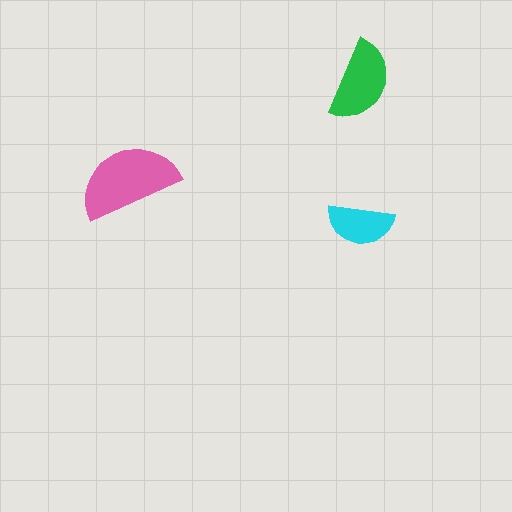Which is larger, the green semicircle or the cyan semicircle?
The green one.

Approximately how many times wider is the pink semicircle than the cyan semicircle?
About 1.5 times wider.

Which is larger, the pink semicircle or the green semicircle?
The pink one.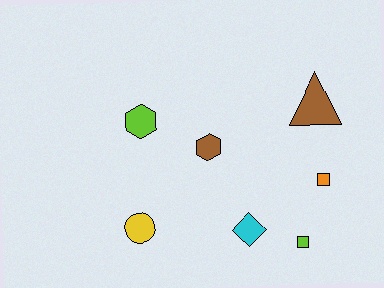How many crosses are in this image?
There are no crosses.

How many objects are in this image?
There are 7 objects.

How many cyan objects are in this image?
There is 1 cyan object.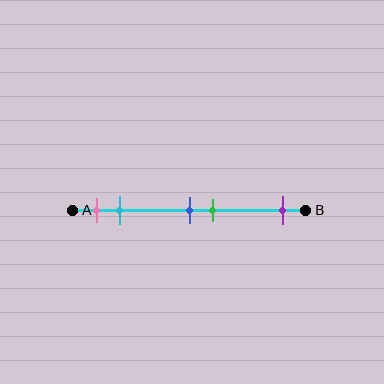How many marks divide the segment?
There are 5 marks dividing the segment.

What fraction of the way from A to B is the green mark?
The green mark is approximately 60% (0.6) of the way from A to B.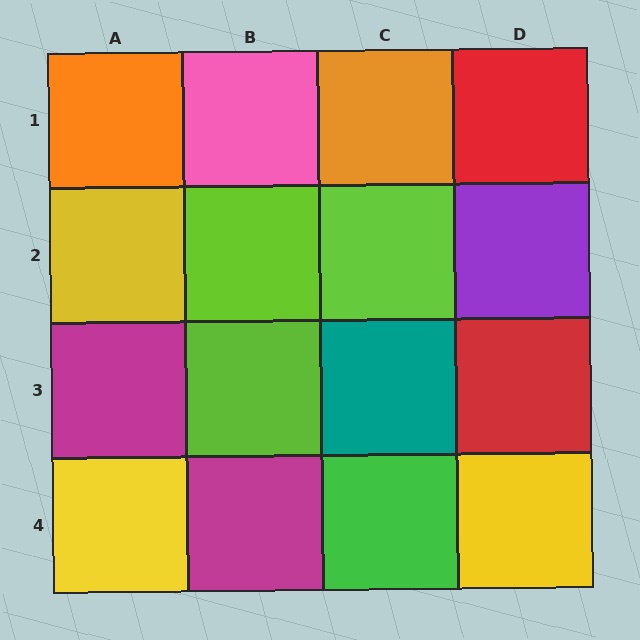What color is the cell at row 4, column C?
Green.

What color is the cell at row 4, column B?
Magenta.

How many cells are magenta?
2 cells are magenta.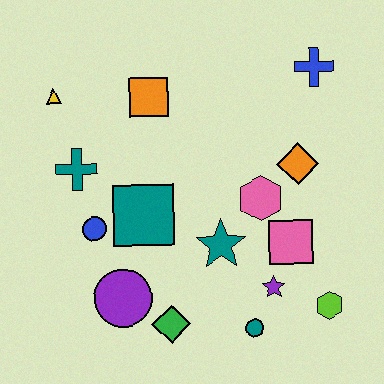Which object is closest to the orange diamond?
The pink hexagon is closest to the orange diamond.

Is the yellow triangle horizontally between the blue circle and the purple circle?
No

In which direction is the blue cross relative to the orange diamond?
The blue cross is above the orange diamond.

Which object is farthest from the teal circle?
The yellow triangle is farthest from the teal circle.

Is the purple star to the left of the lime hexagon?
Yes